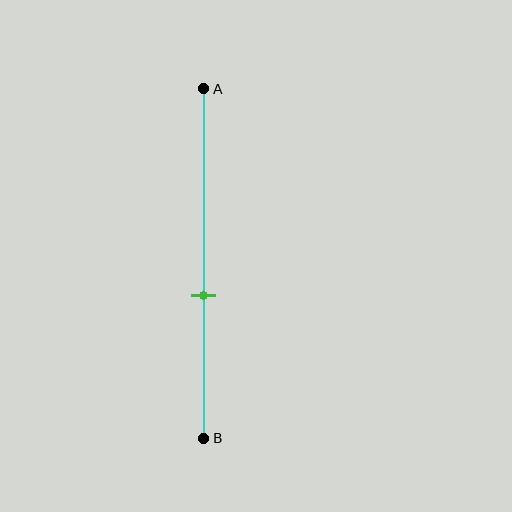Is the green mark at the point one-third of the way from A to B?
No, the mark is at about 60% from A, not at the 33% one-third point.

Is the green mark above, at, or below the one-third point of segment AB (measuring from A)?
The green mark is below the one-third point of segment AB.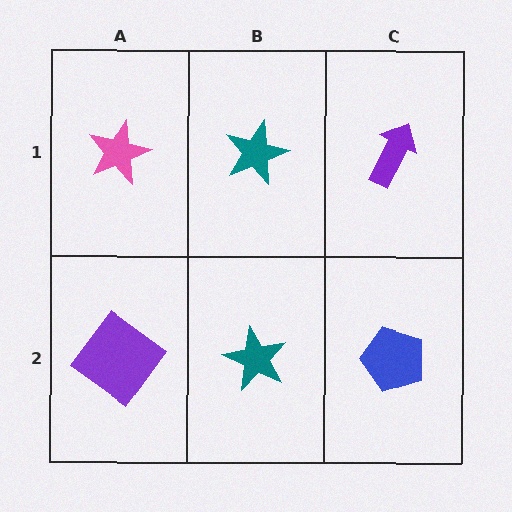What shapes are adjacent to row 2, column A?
A pink star (row 1, column A), a teal star (row 2, column B).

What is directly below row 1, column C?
A blue pentagon.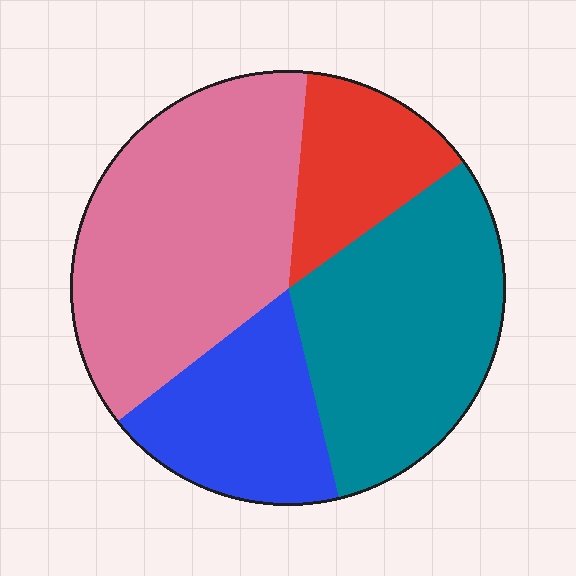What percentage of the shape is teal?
Teal takes up about one third (1/3) of the shape.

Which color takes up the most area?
Pink, at roughly 35%.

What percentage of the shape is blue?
Blue takes up between a sixth and a third of the shape.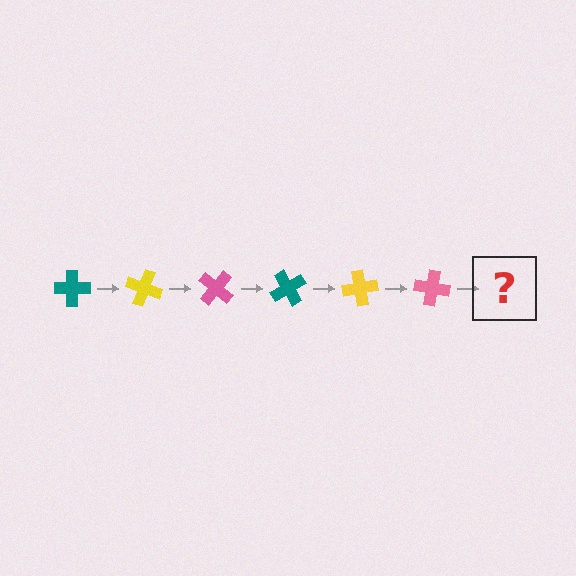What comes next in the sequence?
The next element should be a teal cross, rotated 120 degrees from the start.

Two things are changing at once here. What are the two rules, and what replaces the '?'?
The two rules are that it rotates 20 degrees each step and the color cycles through teal, yellow, and pink. The '?' should be a teal cross, rotated 120 degrees from the start.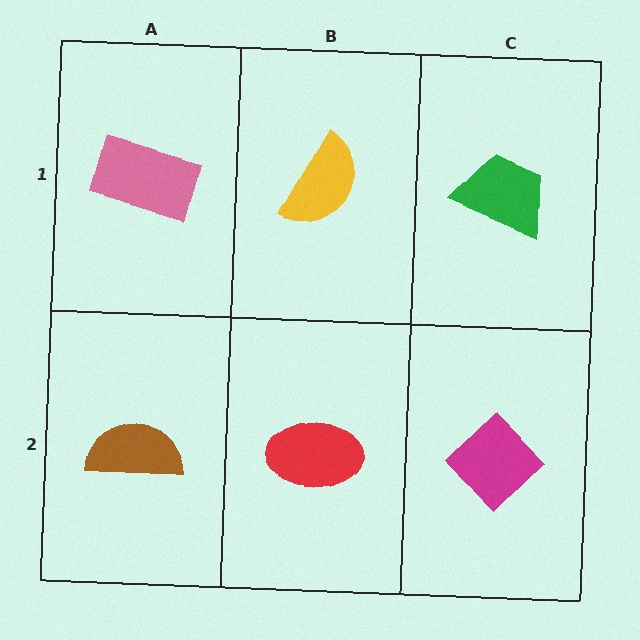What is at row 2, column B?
A red ellipse.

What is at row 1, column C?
A green trapezoid.